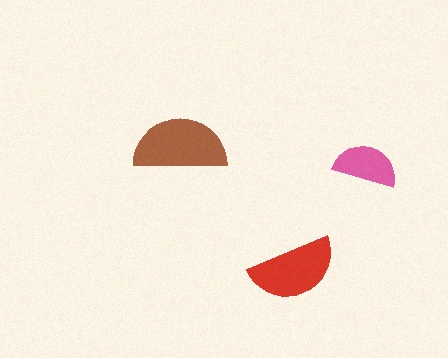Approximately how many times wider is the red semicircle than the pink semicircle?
About 1.5 times wider.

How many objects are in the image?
There are 3 objects in the image.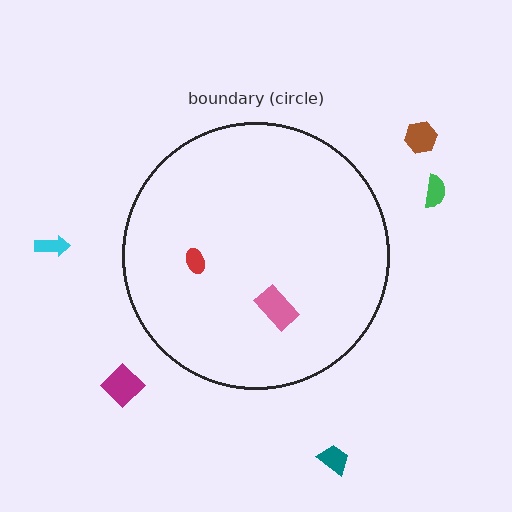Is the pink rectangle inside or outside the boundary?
Inside.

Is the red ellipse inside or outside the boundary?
Inside.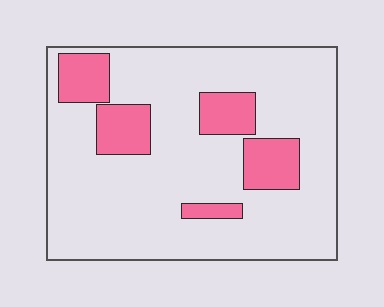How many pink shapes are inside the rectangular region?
5.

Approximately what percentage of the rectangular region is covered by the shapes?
Approximately 20%.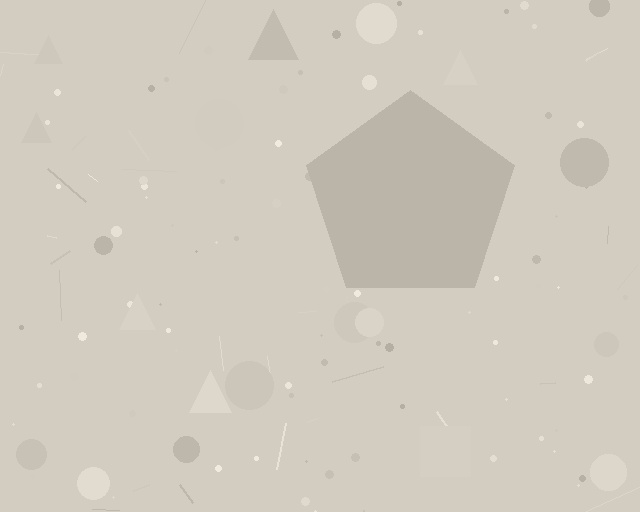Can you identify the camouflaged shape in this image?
The camouflaged shape is a pentagon.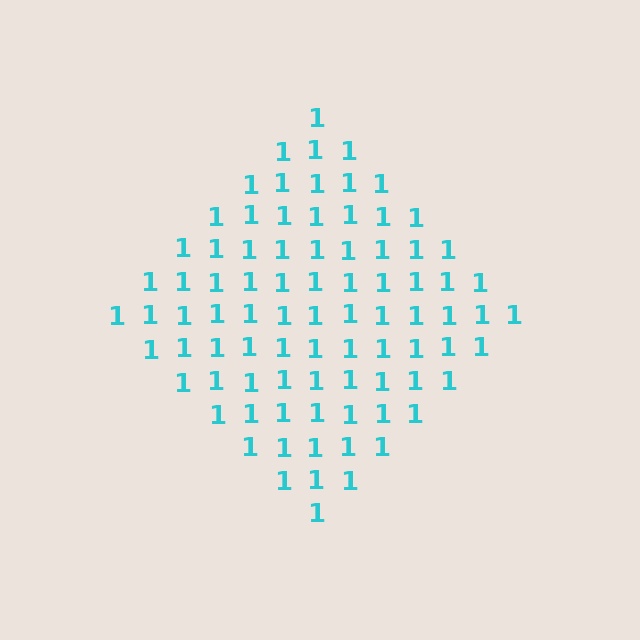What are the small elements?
The small elements are digit 1's.